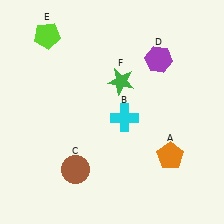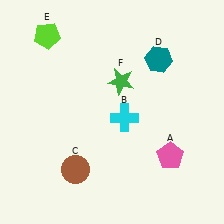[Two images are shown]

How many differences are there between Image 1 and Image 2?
There are 2 differences between the two images.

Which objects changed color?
A changed from orange to pink. D changed from purple to teal.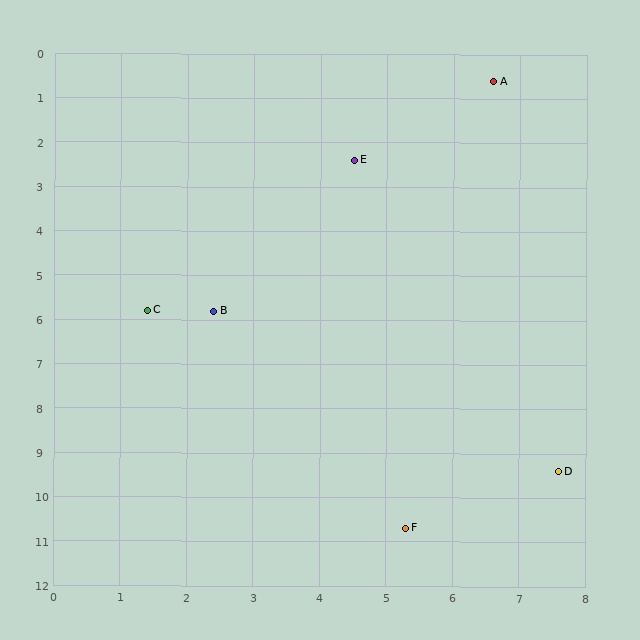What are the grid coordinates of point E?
Point E is at approximately (4.5, 2.4).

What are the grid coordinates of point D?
Point D is at approximately (7.6, 9.4).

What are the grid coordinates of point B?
Point B is at approximately (2.4, 5.8).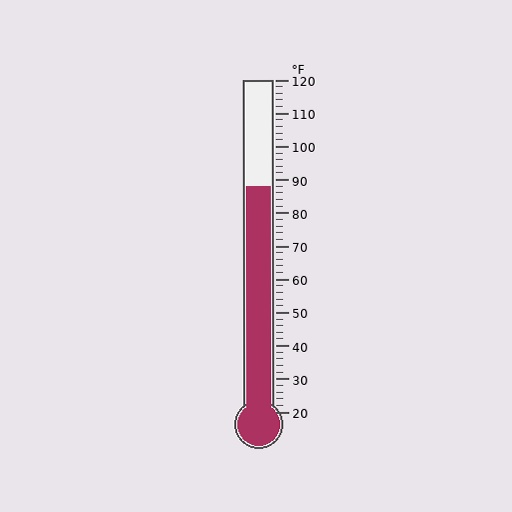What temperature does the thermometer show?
The thermometer shows approximately 88°F.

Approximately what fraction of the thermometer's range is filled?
The thermometer is filled to approximately 70% of its range.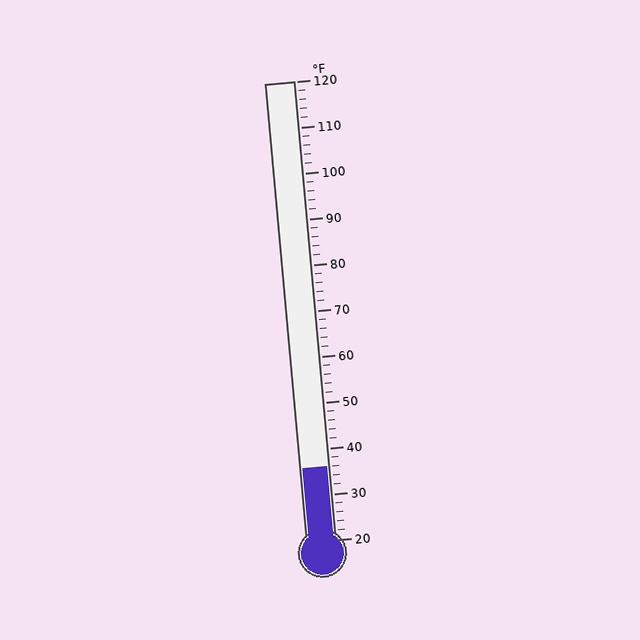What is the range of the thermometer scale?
The thermometer scale ranges from 20°F to 120°F.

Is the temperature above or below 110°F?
The temperature is below 110°F.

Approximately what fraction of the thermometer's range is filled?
The thermometer is filled to approximately 15% of its range.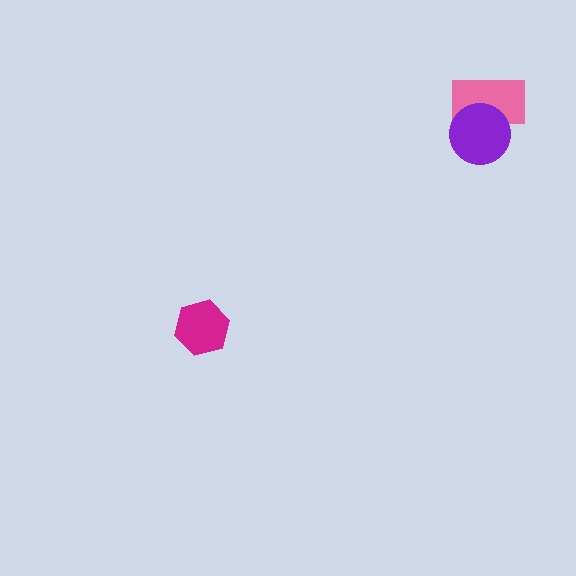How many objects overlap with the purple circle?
1 object overlaps with the purple circle.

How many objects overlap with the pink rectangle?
1 object overlaps with the pink rectangle.